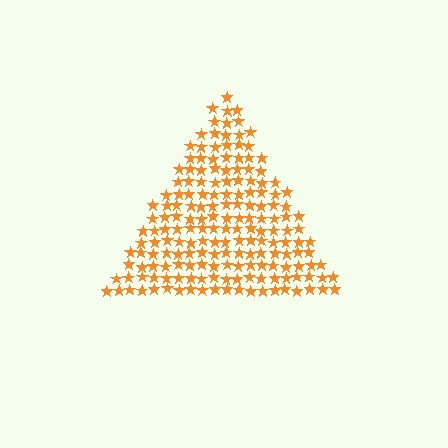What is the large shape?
The large shape is a triangle.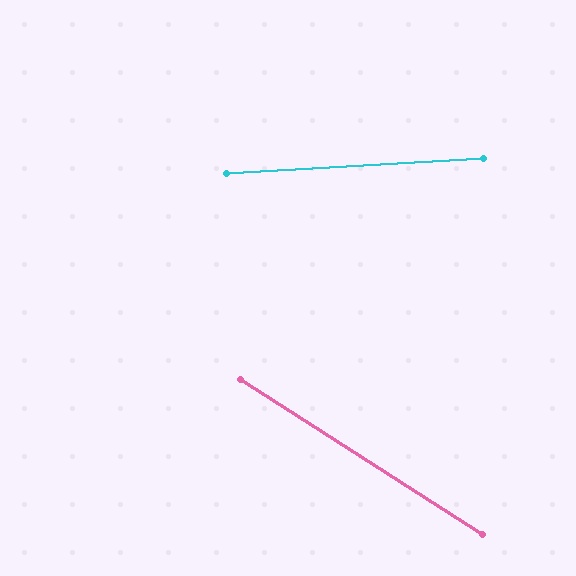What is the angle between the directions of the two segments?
Approximately 36 degrees.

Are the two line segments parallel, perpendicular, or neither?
Neither parallel nor perpendicular — they differ by about 36°.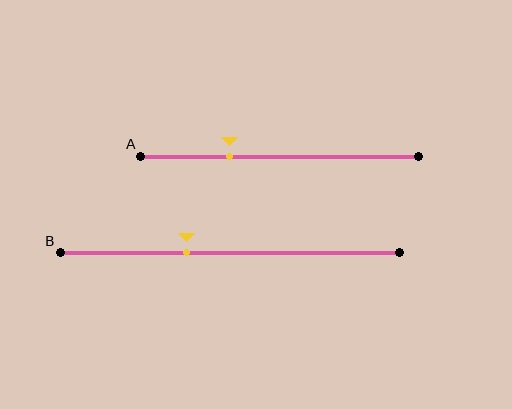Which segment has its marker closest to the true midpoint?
Segment B has its marker closest to the true midpoint.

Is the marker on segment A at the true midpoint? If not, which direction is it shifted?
No, the marker on segment A is shifted to the left by about 18% of the segment length.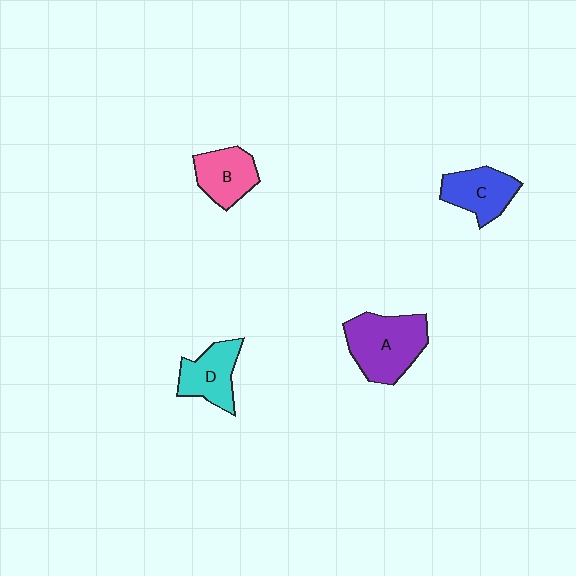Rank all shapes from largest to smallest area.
From largest to smallest: A (purple), C (blue), D (cyan), B (pink).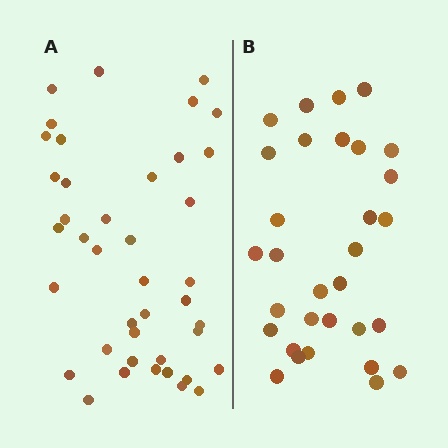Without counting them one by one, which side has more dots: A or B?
Region A (the left region) has more dots.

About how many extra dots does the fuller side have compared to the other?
Region A has roughly 10 or so more dots than region B.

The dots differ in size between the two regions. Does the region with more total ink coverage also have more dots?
No. Region B has more total ink coverage because its dots are larger, but region A actually contains more individual dots. Total area can be misleading — the number of items is what matters here.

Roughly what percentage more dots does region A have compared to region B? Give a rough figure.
About 30% more.